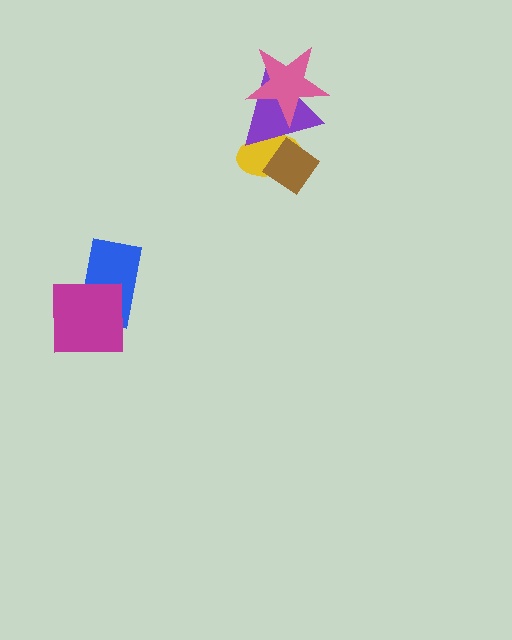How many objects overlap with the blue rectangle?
1 object overlaps with the blue rectangle.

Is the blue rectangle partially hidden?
Yes, it is partially covered by another shape.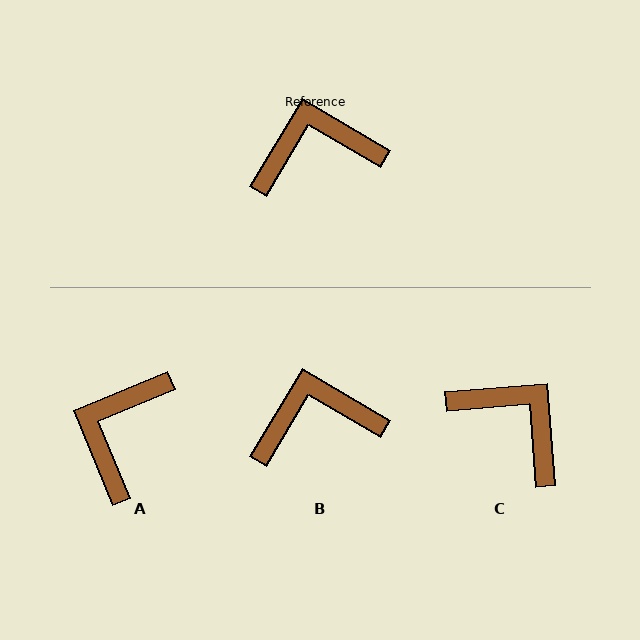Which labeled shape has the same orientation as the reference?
B.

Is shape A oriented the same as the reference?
No, it is off by about 53 degrees.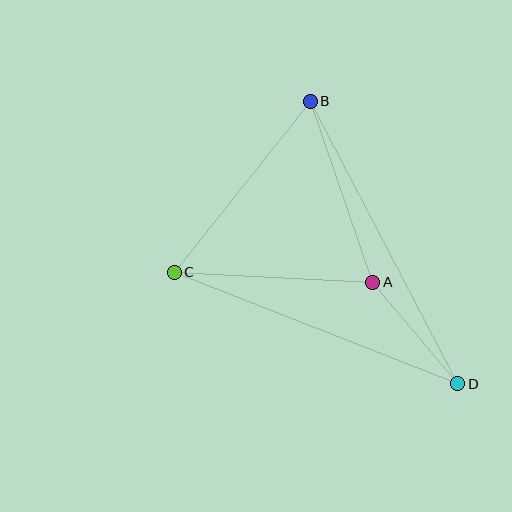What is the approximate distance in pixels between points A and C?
The distance between A and C is approximately 199 pixels.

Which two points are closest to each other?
Points A and D are closest to each other.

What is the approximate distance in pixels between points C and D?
The distance between C and D is approximately 304 pixels.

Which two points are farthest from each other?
Points B and D are farthest from each other.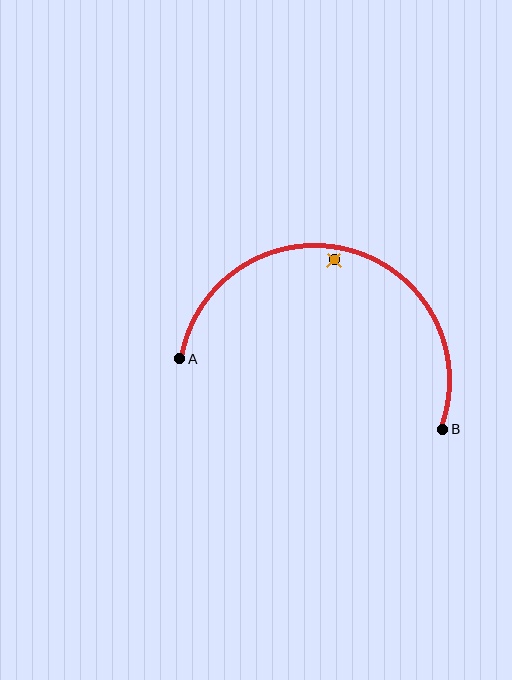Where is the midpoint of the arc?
The arc midpoint is the point on the curve farthest from the straight line joining A and B. It sits above that line.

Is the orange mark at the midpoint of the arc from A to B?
No — the orange mark does not lie on the arc at all. It sits slightly inside the curve.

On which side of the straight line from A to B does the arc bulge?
The arc bulges above the straight line connecting A and B.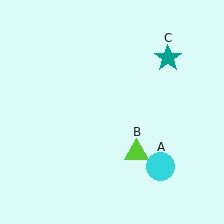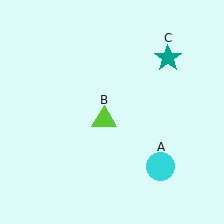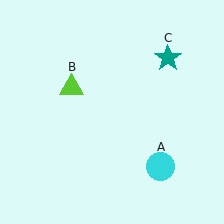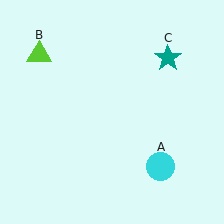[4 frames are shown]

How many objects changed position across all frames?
1 object changed position: lime triangle (object B).